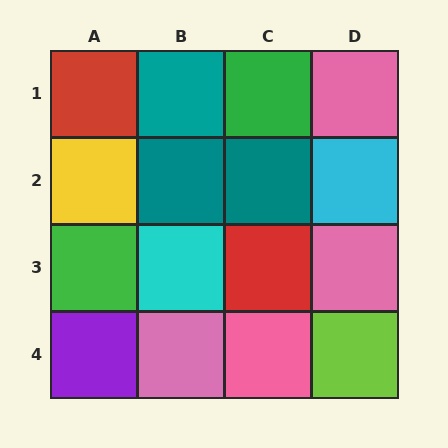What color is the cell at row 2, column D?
Cyan.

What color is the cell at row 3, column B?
Cyan.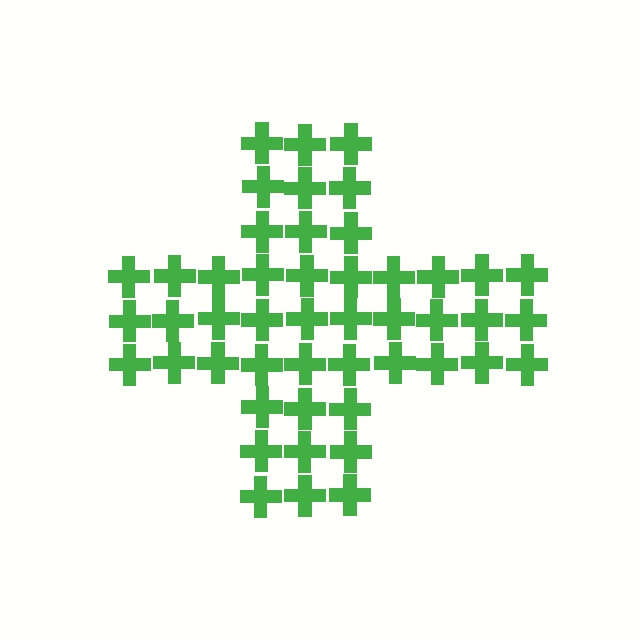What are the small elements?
The small elements are crosses.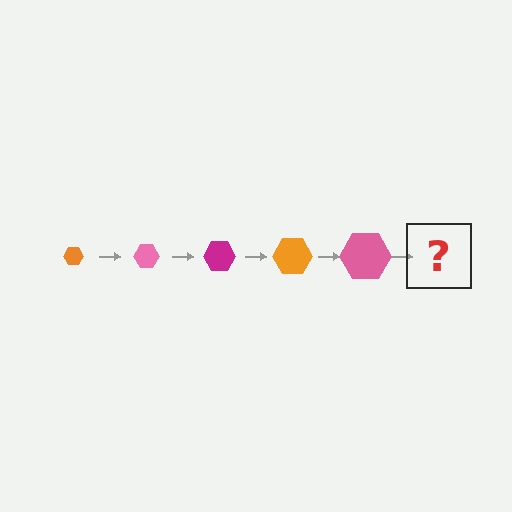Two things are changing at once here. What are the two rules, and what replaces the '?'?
The two rules are that the hexagon grows larger each step and the color cycles through orange, pink, and magenta. The '?' should be a magenta hexagon, larger than the previous one.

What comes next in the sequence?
The next element should be a magenta hexagon, larger than the previous one.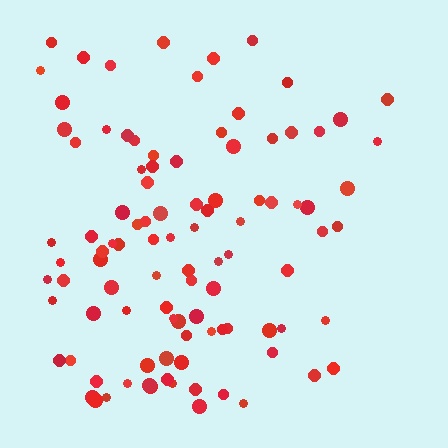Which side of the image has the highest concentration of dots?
The left.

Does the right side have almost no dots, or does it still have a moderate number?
Still a moderate number, just noticeably fewer than the left.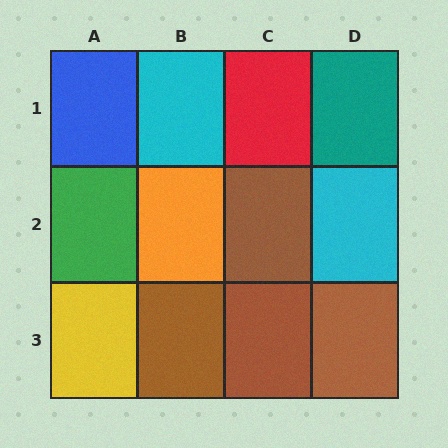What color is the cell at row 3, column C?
Brown.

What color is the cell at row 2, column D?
Cyan.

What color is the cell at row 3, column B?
Brown.